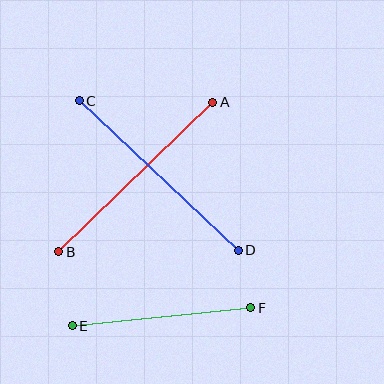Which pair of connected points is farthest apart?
Points C and D are farthest apart.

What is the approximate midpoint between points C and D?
The midpoint is at approximately (159, 175) pixels.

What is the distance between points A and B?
The distance is approximately 214 pixels.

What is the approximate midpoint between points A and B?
The midpoint is at approximately (136, 177) pixels.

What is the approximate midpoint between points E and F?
The midpoint is at approximately (162, 317) pixels.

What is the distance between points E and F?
The distance is approximately 179 pixels.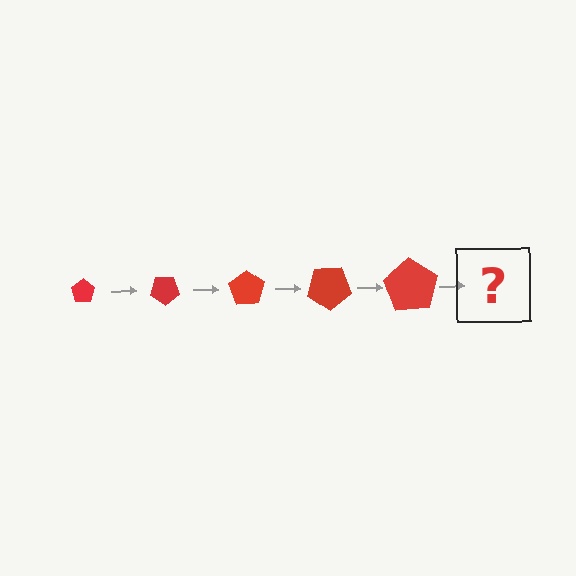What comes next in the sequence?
The next element should be a pentagon, larger than the previous one and rotated 175 degrees from the start.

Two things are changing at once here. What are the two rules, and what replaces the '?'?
The two rules are that the pentagon grows larger each step and it rotates 35 degrees each step. The '?' should be a pentagon, larger than the previous one and rotated 175 degrees from the start.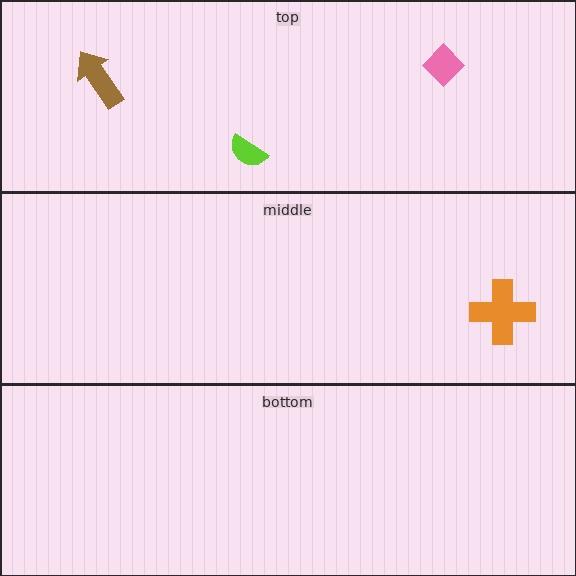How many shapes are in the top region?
3.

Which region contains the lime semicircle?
The top region.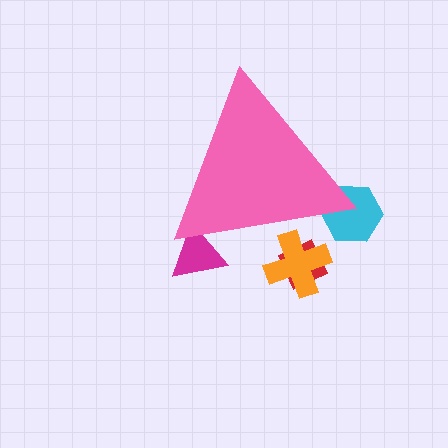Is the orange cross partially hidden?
Yes, the orange cross is partially hidden behind the pink triangle.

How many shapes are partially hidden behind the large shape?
4 shapes are partially hidden.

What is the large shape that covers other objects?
A pink triangle.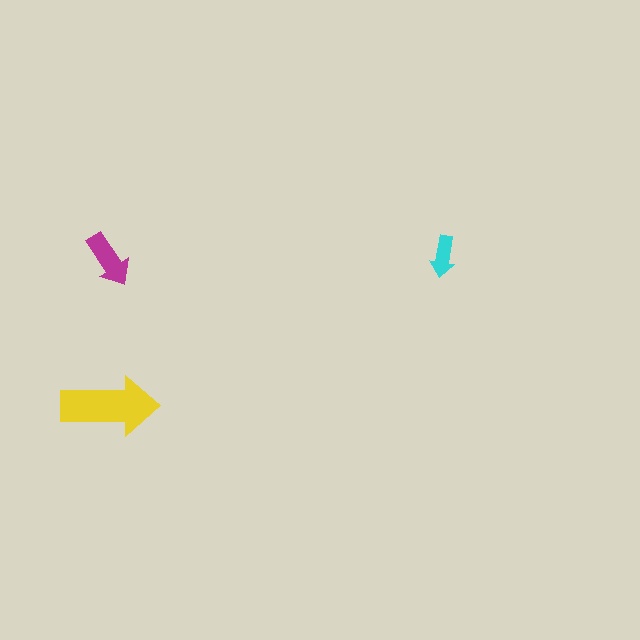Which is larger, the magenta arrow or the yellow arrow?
The yellow one.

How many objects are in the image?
There are 3 objects in the image.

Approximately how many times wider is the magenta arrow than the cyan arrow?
About 1.5 times wider.